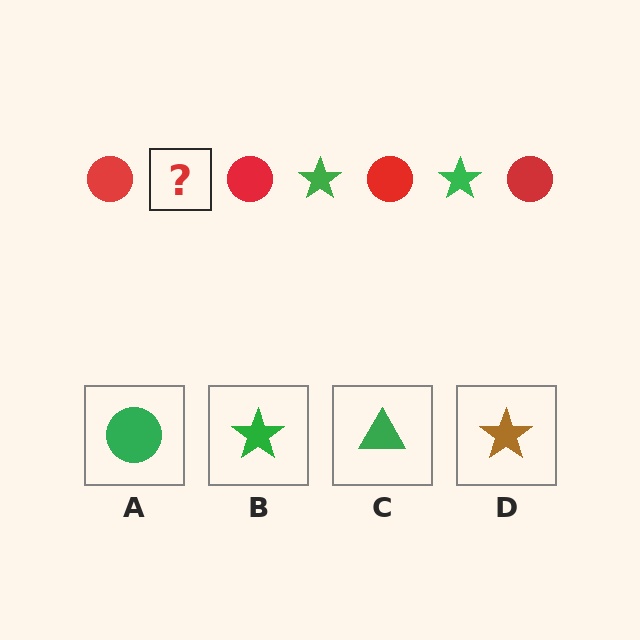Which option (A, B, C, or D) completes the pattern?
B.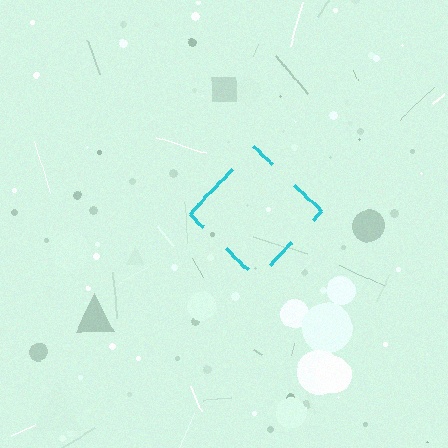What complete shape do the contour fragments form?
The contour fragments form a diamond.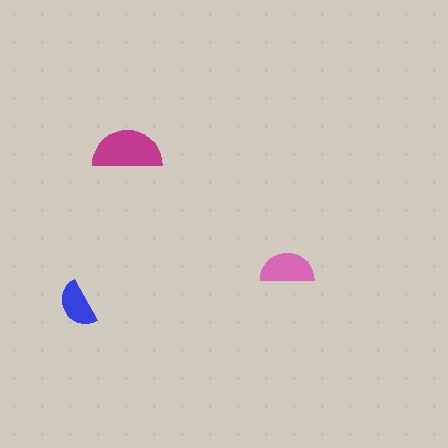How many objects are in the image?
There are 3 objects in the image.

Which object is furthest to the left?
The blue semicircle is leftmost.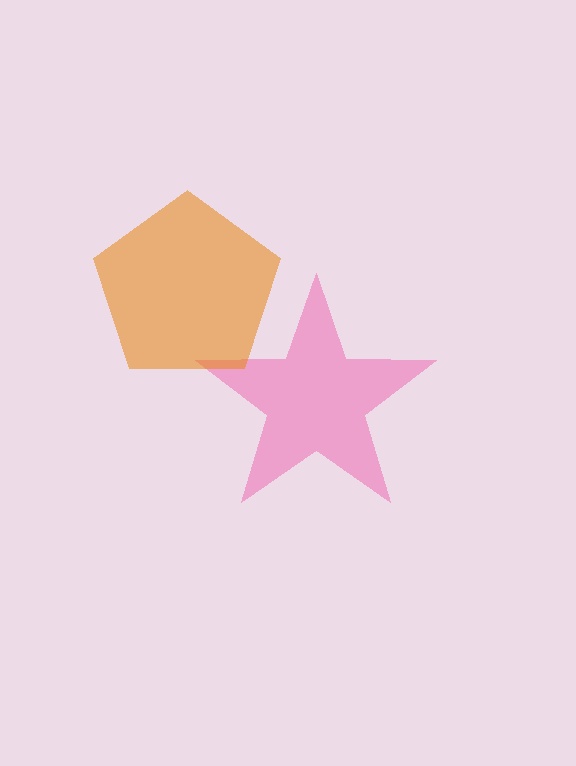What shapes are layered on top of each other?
The layered shapes are: a pink star, an orange pentagon.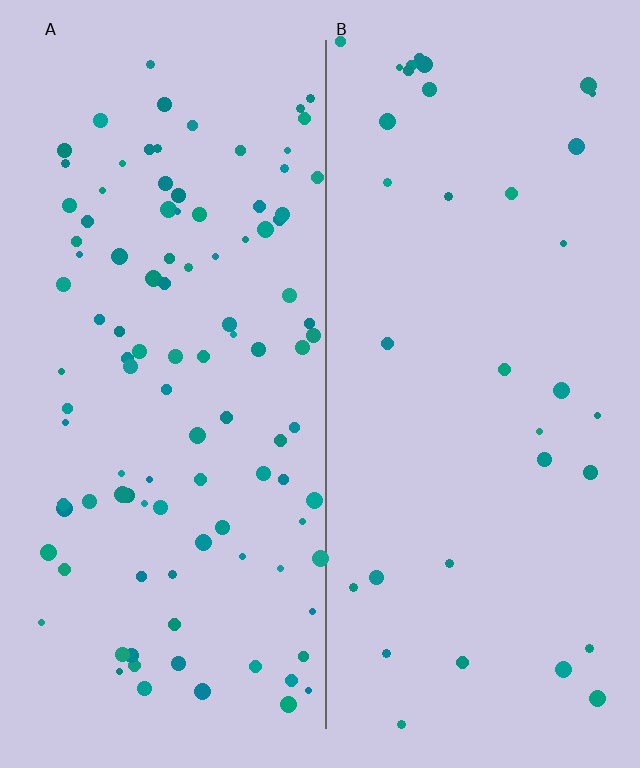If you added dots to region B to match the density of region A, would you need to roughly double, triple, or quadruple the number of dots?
Approximately triple.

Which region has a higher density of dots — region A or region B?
A (the left).